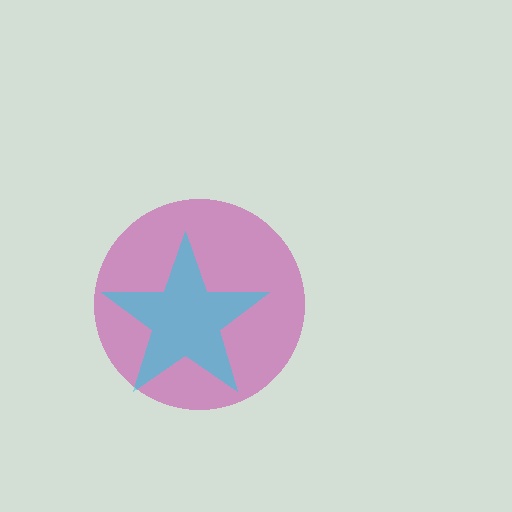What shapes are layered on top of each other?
The layered shapes are: a magenta circle, a cyan star.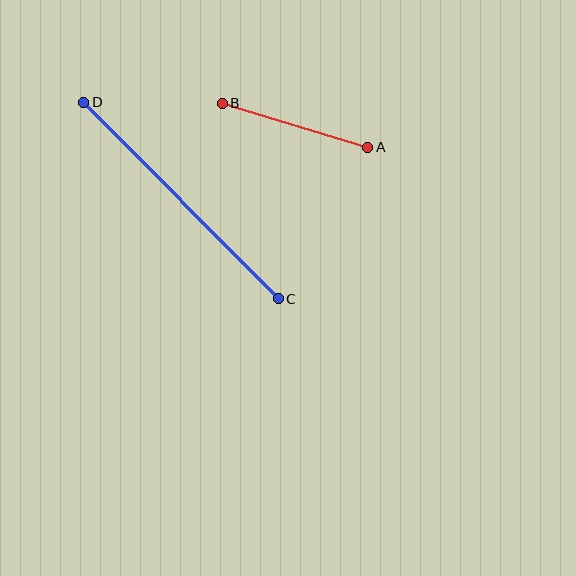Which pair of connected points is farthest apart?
Points C and D are farthest apart.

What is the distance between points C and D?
The distance is approximately 276 pixels.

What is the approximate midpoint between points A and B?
The midpoint is at approximately (295, 125) pixels.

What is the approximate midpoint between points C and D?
The midpoint is at approximately (181, 200) pixels.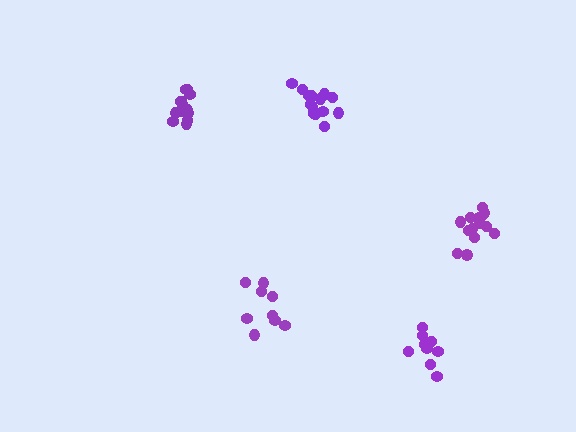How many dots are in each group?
Group 1: 15 dots, Group 2: 9 dots, Group 3: 14 dots, Group 4: 9 dots, Group 5: 13 dots (60 total).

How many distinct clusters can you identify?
There are 5 distinct clusters.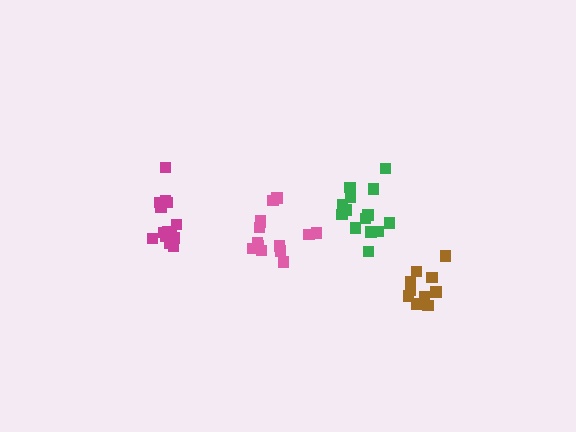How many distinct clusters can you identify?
There are 4 distinct clusters.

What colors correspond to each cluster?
The clusters are colored: brown, pink, green, magenta.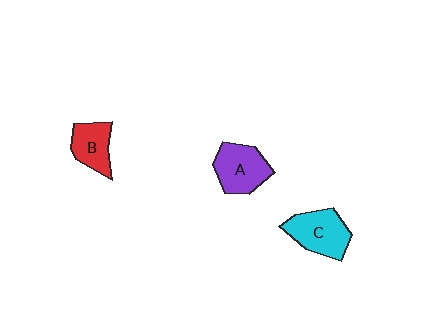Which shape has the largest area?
Shape C (cyan).